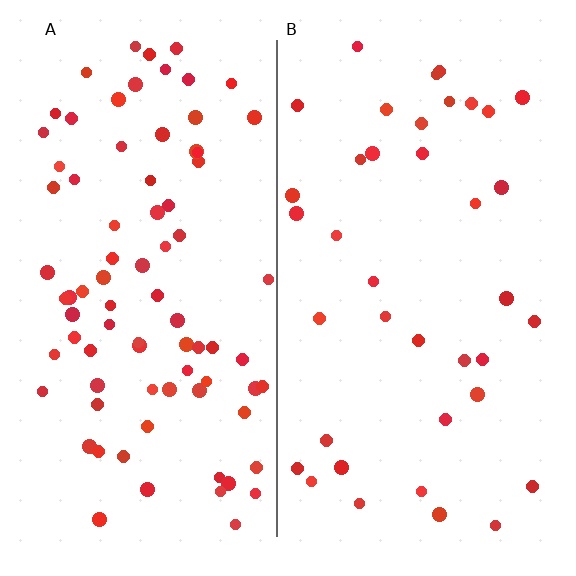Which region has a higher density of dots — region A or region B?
A (the left).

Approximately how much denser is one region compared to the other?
Approximately 2.2× — region A over region B.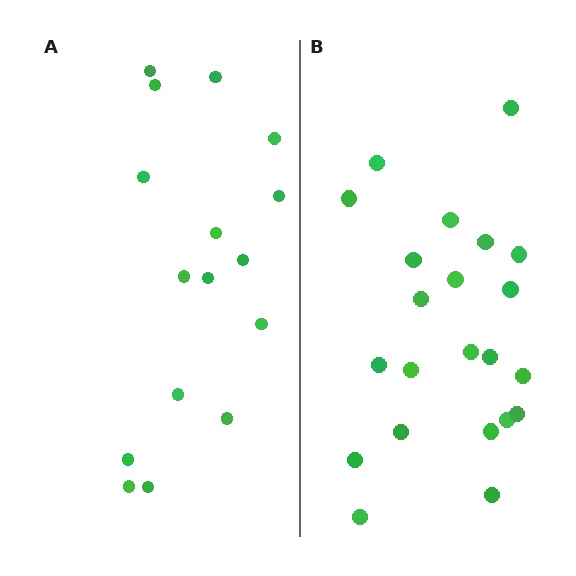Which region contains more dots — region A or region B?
Region B (the right region) has more dots.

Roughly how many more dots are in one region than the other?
Region B has about 6 more dots than region A.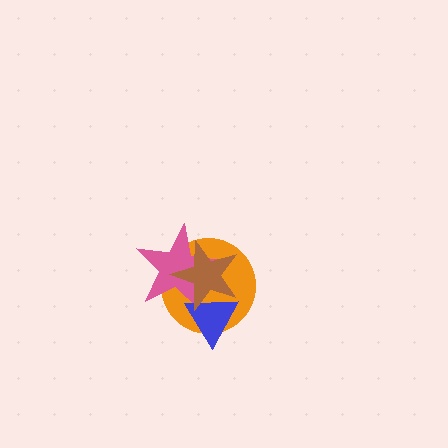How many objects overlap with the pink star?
3 objects overlap with the pink star.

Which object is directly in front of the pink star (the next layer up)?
The blue triangle is directly in front of the pink star.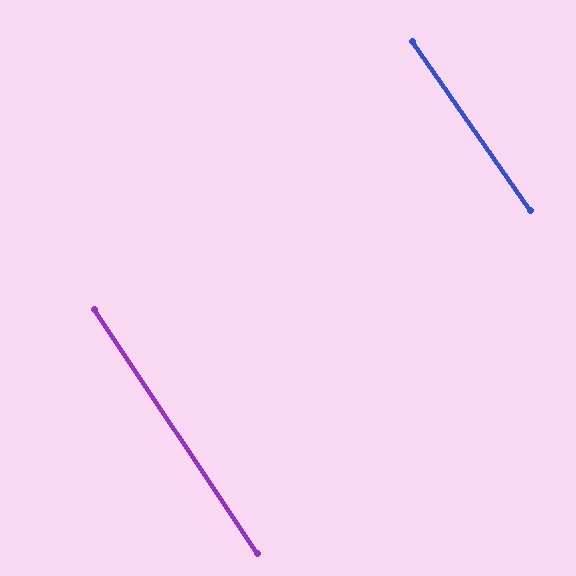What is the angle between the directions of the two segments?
Approximately 1 degree.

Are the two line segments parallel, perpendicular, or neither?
Parallel — their directions differ by only 1.1°.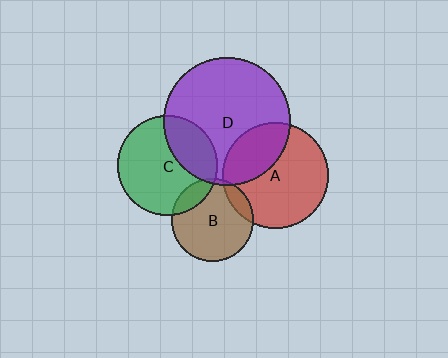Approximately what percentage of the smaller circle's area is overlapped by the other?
Approximately 15%.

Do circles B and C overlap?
Yes.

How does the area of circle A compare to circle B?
Approximately 1.6 times.